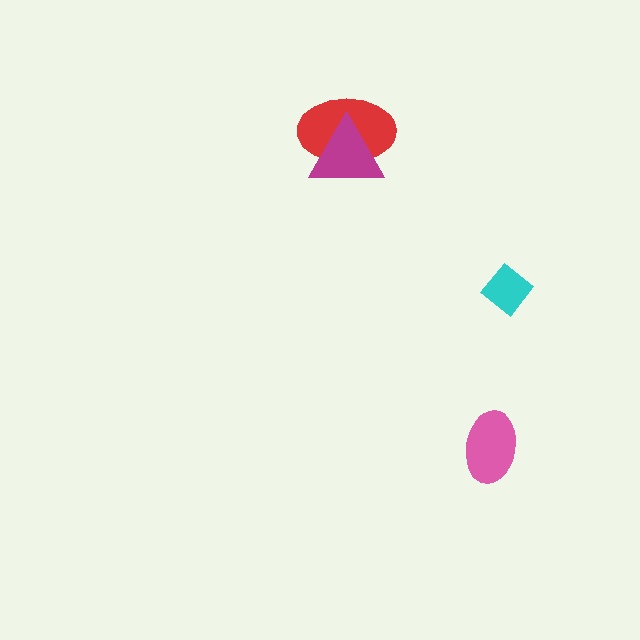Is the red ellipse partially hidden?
Yes, it is partially covered by another shape.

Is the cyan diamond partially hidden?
No, no other shape covers it.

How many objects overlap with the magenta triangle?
1 object overlaps with the magenta triangle.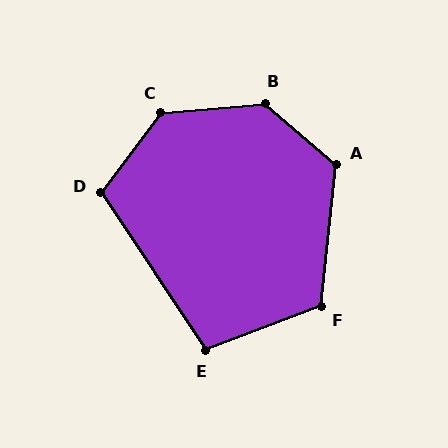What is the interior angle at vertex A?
Approximately 124 degrees (obtuse).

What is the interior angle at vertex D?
Approximately 109 degrees (obtuse).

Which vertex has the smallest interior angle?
E, at approximately 103 degrees.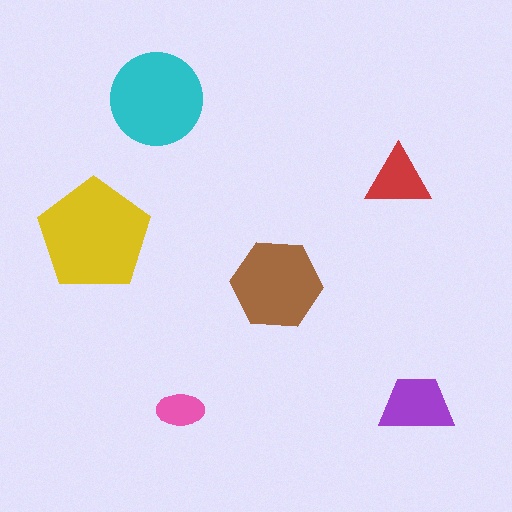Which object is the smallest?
The pink ellipse.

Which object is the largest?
The yellow pentagon.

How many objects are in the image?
There are 6 objects in the image.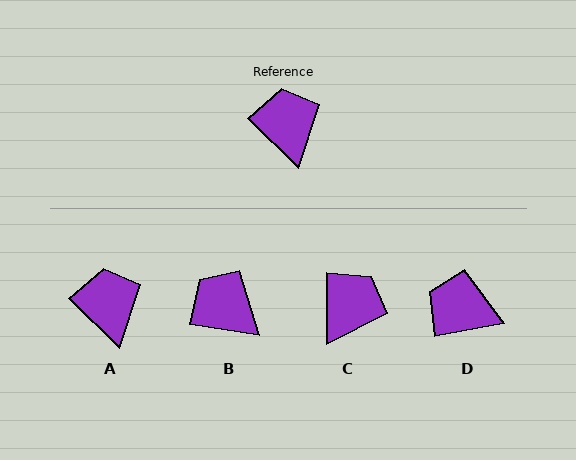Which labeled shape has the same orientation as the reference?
A.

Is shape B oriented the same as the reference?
No, it is off by about 35 degrees.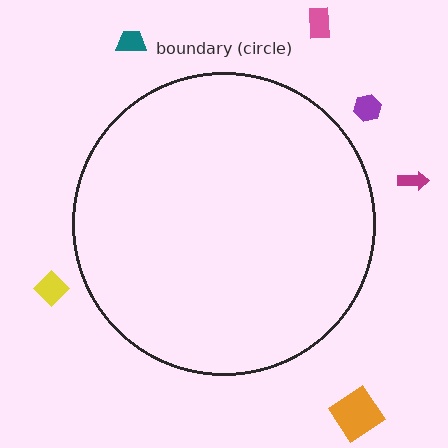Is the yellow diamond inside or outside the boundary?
Outside.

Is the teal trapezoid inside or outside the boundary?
Outside.